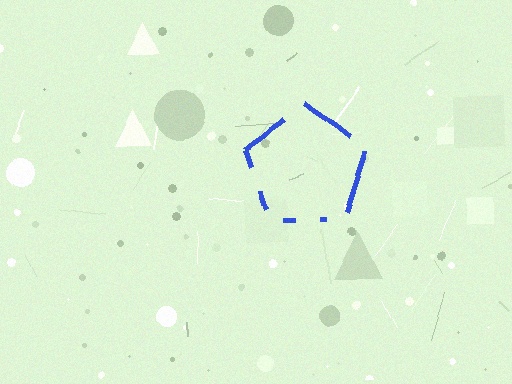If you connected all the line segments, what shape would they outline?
They would outline a pentagon.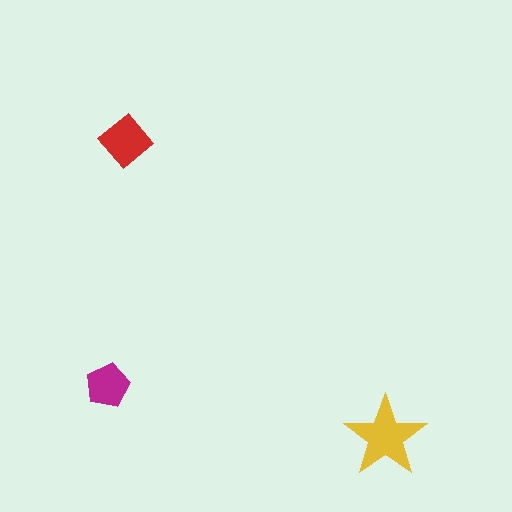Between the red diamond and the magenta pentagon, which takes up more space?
The red diamond.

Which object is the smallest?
The magenta pentagon.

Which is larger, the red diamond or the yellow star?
The yellow star.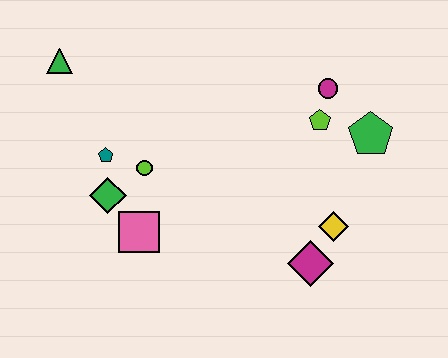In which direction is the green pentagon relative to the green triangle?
The green pentagon is to the right of the green triangle.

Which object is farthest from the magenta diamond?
The green triangle is farthest from the magenta diamond.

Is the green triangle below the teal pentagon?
No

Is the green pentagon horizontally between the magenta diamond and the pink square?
No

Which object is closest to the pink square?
The green diamond is closest to the pink square.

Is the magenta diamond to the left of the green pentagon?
Yes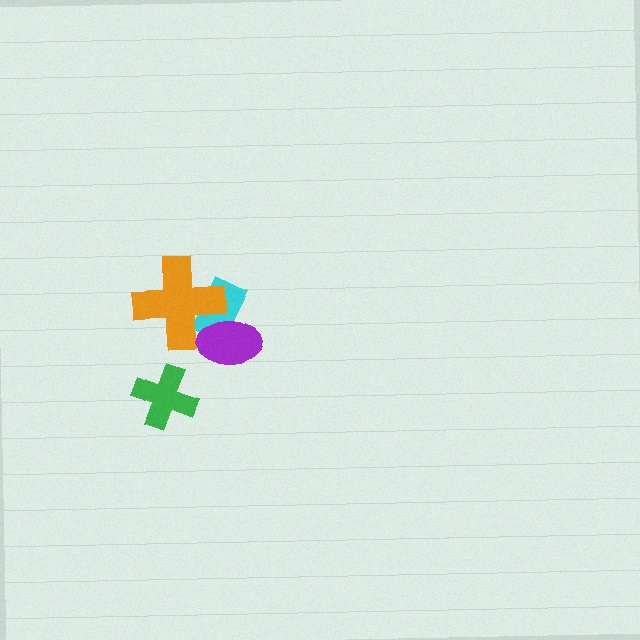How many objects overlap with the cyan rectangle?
2 objects overlap with the cyan rectangle.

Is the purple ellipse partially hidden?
No, no other shape covers it.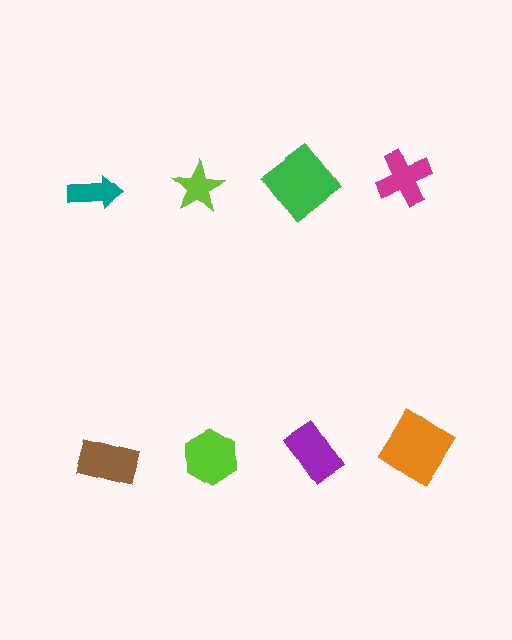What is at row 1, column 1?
A teal arrow.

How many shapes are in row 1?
4 shapes.